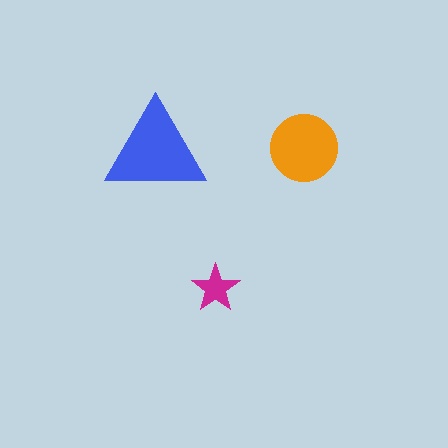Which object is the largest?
The blue triangle.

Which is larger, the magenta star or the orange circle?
The orange circle.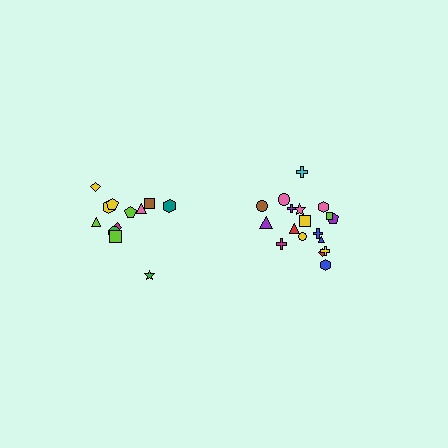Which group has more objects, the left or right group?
The right group.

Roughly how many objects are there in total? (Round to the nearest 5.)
Roughly 30 objects in total.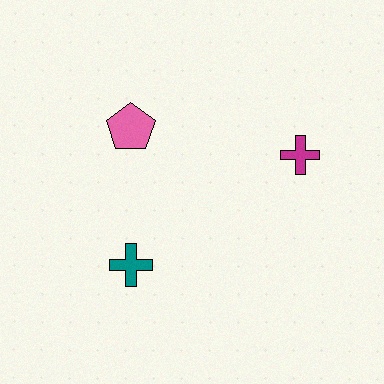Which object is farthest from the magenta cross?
The teal cross is farthest from the magenta cross.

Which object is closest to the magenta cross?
The pink pentagon is closest to the magenta cross.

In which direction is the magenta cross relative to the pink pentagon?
The magenta cross is to the right of the pink pentagon.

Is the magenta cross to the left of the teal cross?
No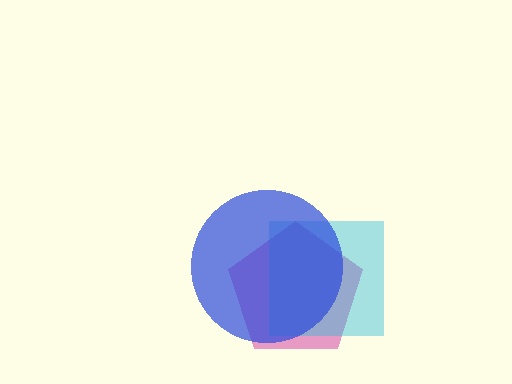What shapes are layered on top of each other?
The layered shapes are: a magenta pentagon, a cyan square, a blue circle.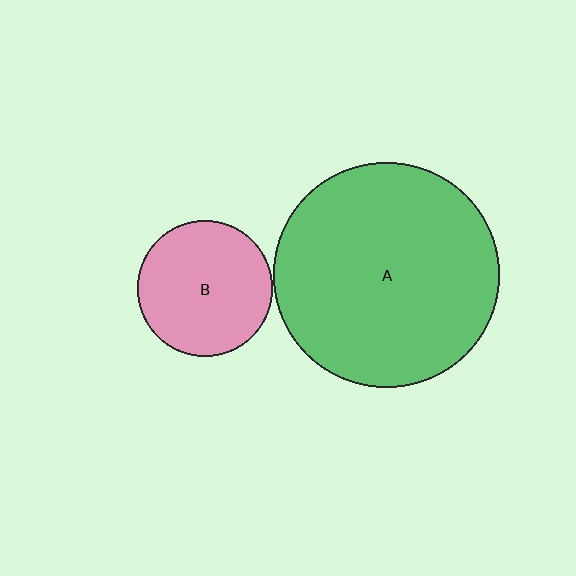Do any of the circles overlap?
No, none of the circles overlap.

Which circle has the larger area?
Circle A (green).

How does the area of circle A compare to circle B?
Approximately 2.8 times.